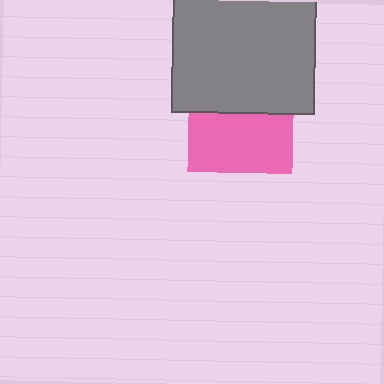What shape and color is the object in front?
The object in front is a gray square.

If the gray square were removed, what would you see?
You would see the complete pink square.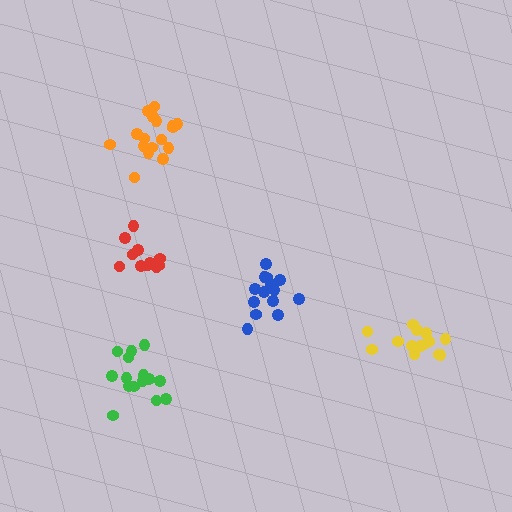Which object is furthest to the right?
The yellow cluster is rightmost.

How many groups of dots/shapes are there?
There are 5 groups.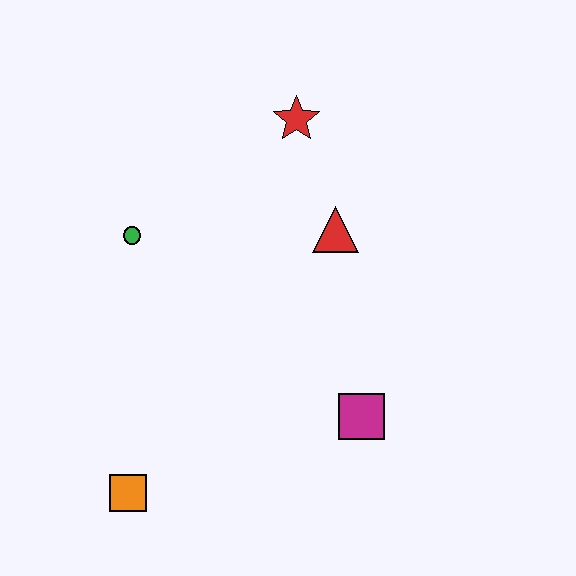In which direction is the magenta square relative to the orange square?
The magenta square is to the right of the orange square.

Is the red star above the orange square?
Yes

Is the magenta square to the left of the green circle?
No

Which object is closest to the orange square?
The magenta square is closest to the orange square.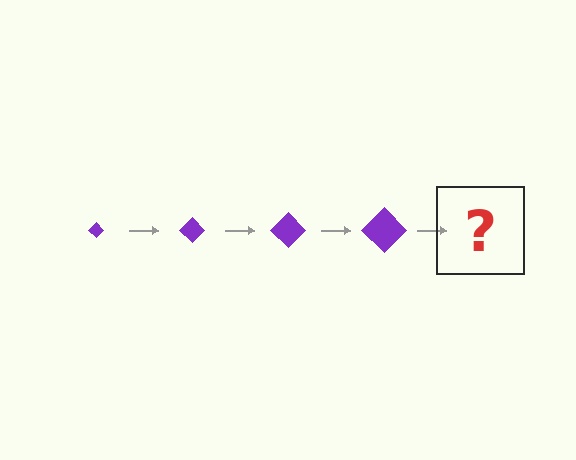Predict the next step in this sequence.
The next step is a purple diamond, larger than the previous one.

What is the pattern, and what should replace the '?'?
The pattern is that the diamond gets progressively larger each step. The '?' should be a purple diamond, larger than the previous one.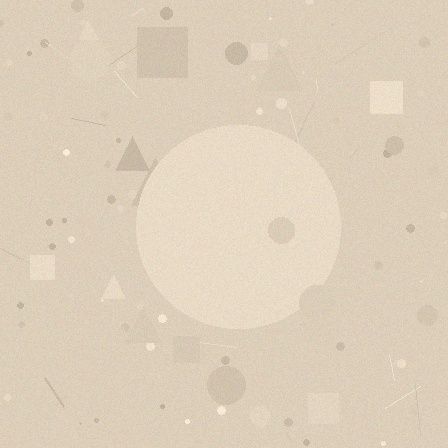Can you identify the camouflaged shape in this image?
The camouflaged shape is a circle.